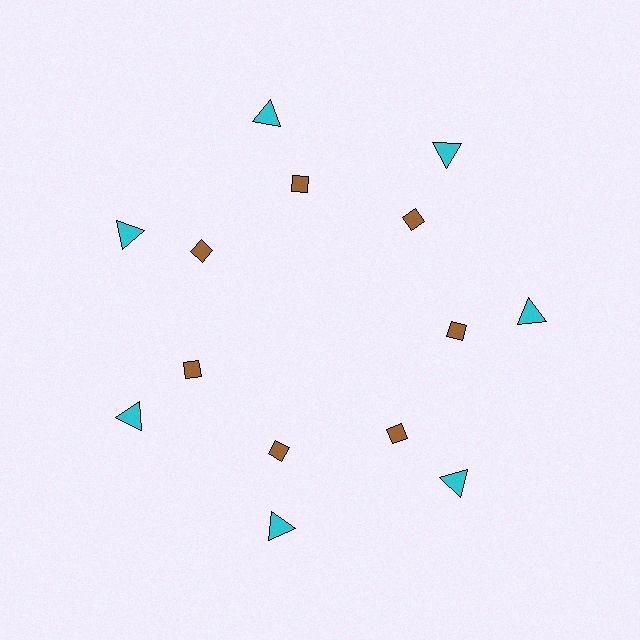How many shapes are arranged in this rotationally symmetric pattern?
There are 14 shapes, arranged in 7 groups of 2.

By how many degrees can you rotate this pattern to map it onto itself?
The pattern maps onto itself every 51 degrees of rotation.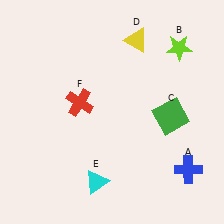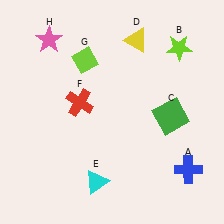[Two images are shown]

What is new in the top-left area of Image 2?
A pink star (H) was added in the top-left area of Image 2.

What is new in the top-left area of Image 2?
A lime diamond (G) was added in the top-left area of Image 2.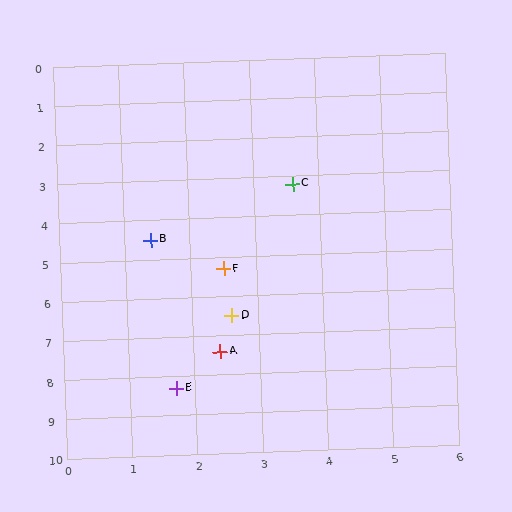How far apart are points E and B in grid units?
Points E and B are about 3.8 grid units apart.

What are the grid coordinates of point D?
Point D is at approximately (2.6, 6.5).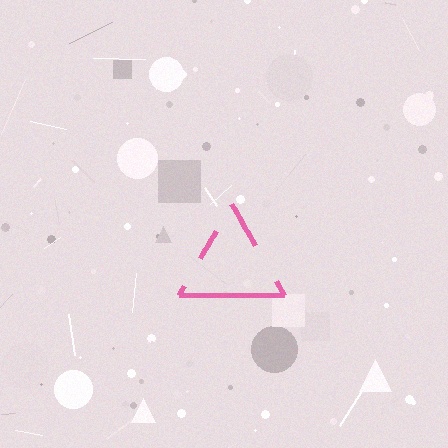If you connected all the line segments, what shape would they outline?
They would outline a triangle.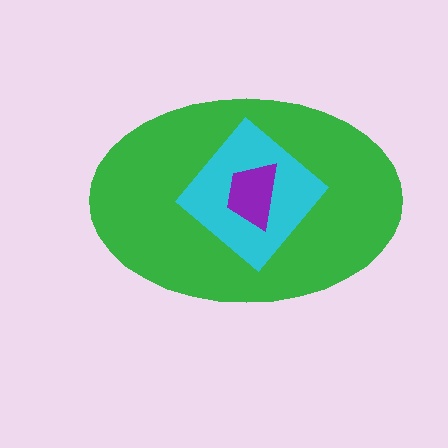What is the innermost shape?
The purple trapezoid.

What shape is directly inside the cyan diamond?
The purple trapezoid.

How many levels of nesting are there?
3.